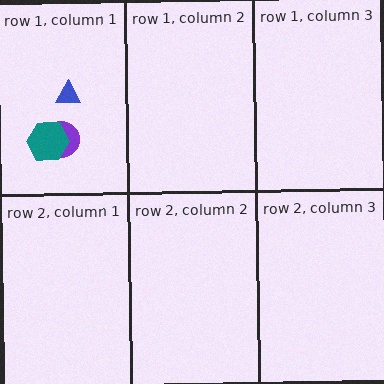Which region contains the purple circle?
The row 1, column 1 region.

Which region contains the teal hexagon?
The row 1, column 1 region.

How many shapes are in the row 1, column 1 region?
3.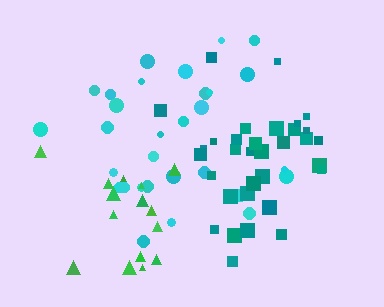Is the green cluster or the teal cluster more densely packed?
Teal.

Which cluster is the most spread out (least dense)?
Green.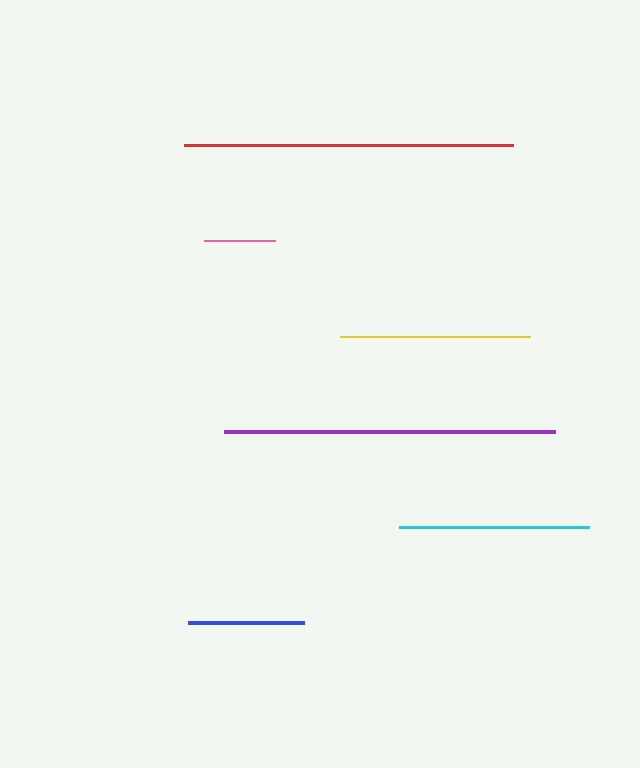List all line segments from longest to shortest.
From longest to shortest: purple, red, yellow, cyan, blue, pink.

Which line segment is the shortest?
The pink line is the shortest at approximately 71 pixels.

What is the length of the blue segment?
The blue segment is approximately 116 pixels long.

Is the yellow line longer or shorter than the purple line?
The purple line is longer than the yellow line.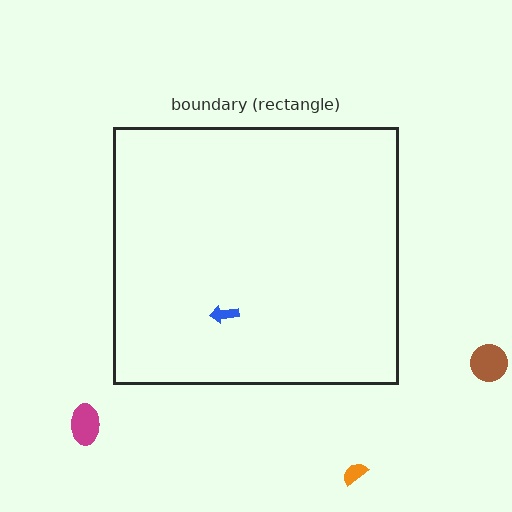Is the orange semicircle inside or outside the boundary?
Outside.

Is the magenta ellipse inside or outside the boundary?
Outside.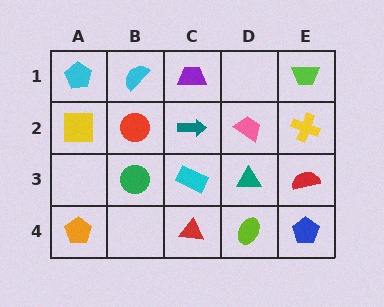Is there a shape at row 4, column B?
No, that cell is empty.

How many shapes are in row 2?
5 shapes.